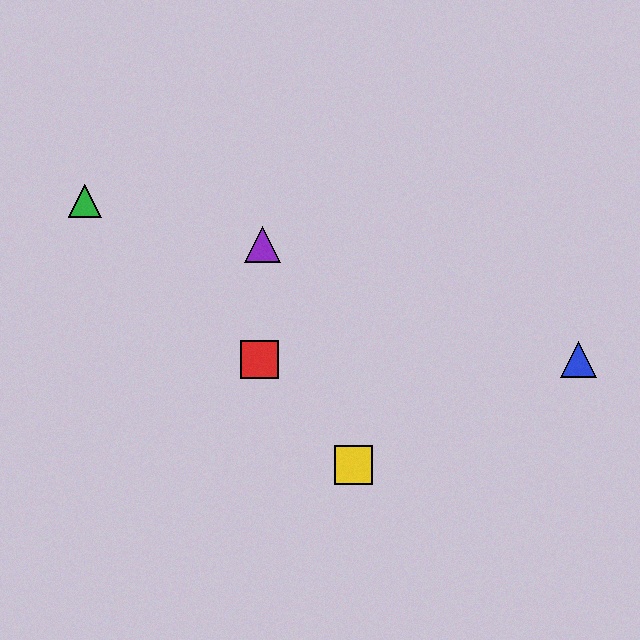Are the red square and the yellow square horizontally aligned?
No, the red square is at y≈360 and the yellow square is at y≈465.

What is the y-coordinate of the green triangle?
The green triangle is at y≈201.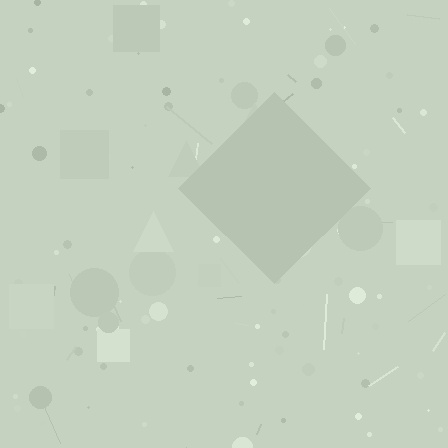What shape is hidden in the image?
A diamond is hidden in the image.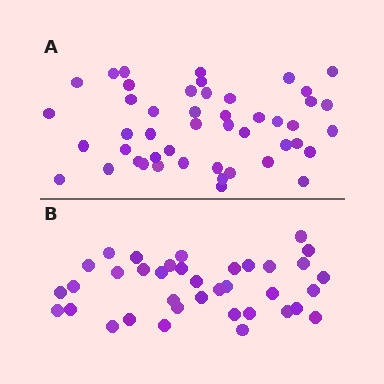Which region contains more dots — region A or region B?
Region A (the top region) has more dots.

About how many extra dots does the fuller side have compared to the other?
Region A has roughly 10 or so more dots than region B.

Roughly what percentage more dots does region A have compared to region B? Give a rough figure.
About 25% more.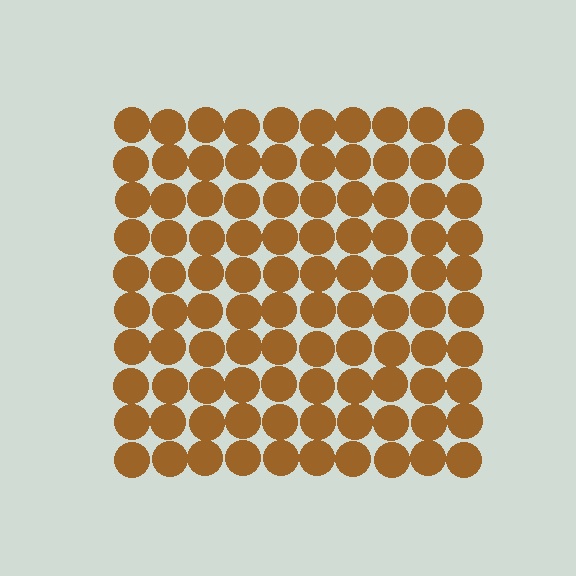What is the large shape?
The large shape is a square.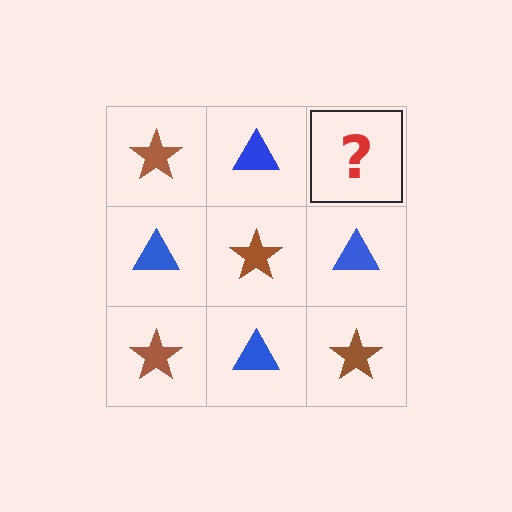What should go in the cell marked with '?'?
The missing cell should contain a brown star.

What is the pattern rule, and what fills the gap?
The rule is that it alternates brown star and blue triangle in a checkerboard pattern. The gap should be filled with a brown star.